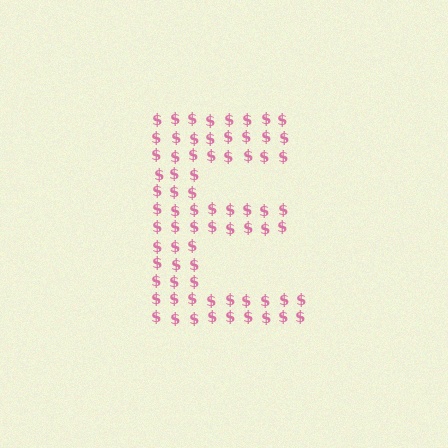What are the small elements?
The small elements are dollar signs.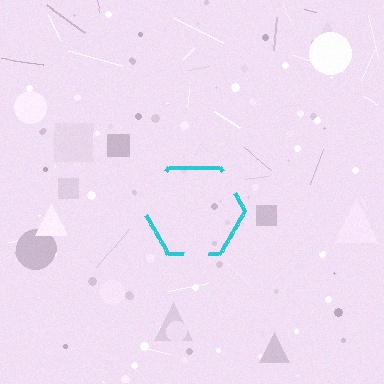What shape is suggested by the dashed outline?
The dashed outline suggests a hexagon.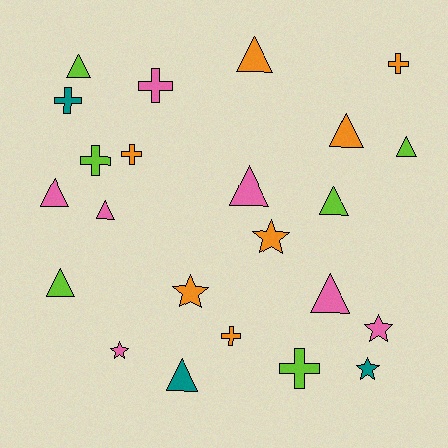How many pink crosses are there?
There is 1 pink cross.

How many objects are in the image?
There are 23 objects.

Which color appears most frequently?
Orange, with 7 objects.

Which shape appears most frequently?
Triangle, with 11 objects.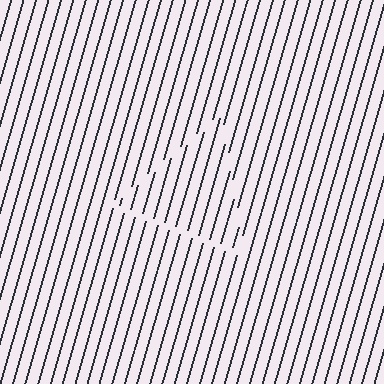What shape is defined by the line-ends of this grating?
An illusory triangle. The interior of the shape contains the same grating, shifted by half a period — the contour is defined by the phase discontinuity where line-ends from the inner and outer gratings abut.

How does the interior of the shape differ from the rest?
The interior of the shape contains the same grating, shifted by half a period — the contour is defined by the phase discontinuity where line-ends from the inner and outer gratings abut.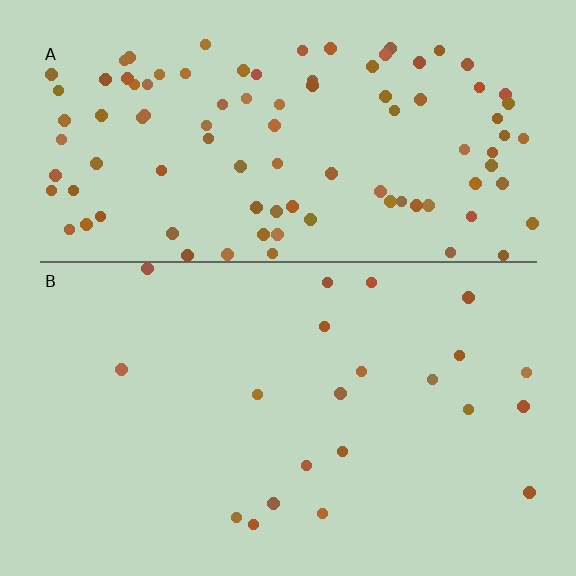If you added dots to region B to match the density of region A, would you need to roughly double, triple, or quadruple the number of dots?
Approximately quadruple.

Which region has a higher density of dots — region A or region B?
A (the top).